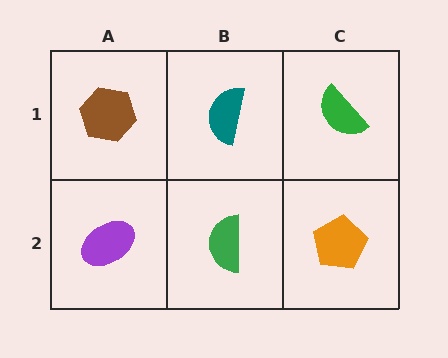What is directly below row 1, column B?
A green semicircle.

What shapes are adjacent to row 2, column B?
A teal semicircle (row 1, column B), a purple ellipse (row 2, column A), an orange pentagon (row 2, column C).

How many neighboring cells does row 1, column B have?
3.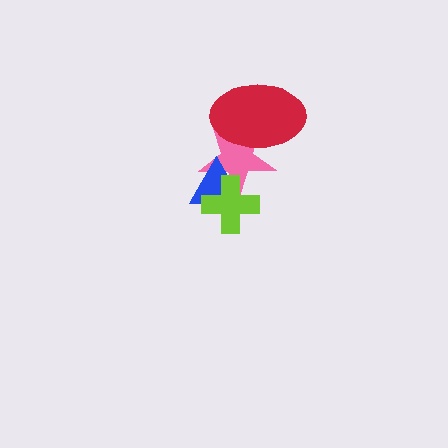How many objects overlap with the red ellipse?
1 object overlaps with the red ellipse.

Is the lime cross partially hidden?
No, no other shape covers it.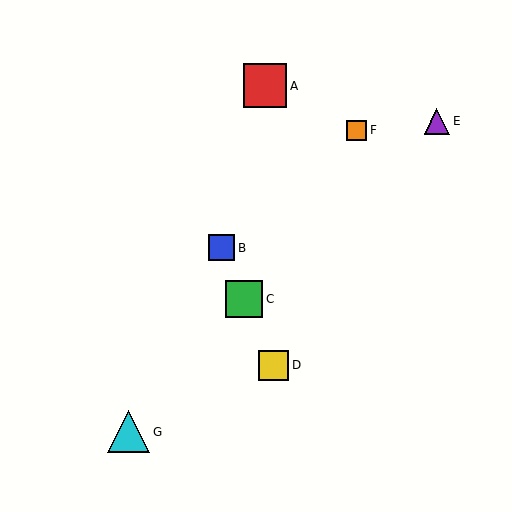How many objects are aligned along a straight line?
3 objects (B, C, D) are aligned along a straight line.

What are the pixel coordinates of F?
Object F is at (357, 130).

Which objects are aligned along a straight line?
Objects B, C, D are aligned along a straight line.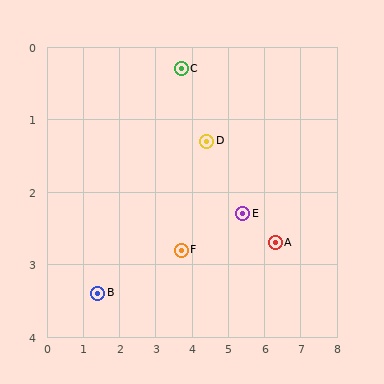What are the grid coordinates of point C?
Point C is at approximately (3.7, 0.3).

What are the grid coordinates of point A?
Point A is at approximately (6.3, 2.7).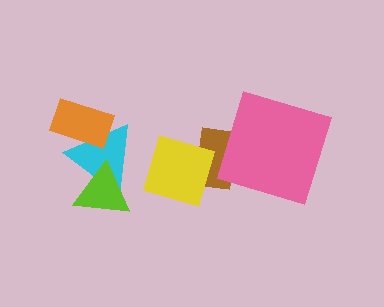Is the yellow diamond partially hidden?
No, no other shape covers it.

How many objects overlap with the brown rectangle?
2 objects overlap with the brown rectangle.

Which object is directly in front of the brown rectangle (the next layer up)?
The pink square is directly in front of the brown rectangle.